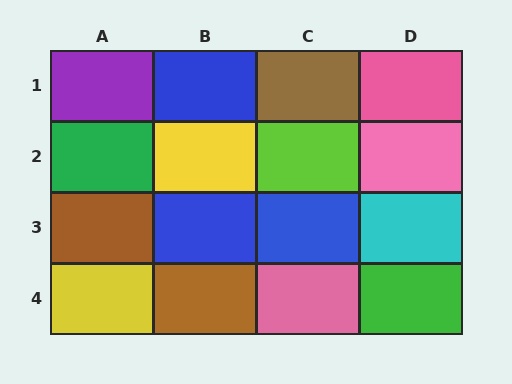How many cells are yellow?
2 cells are yellow.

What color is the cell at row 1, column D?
Pink.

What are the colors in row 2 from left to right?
Green, yellow, lime, pink.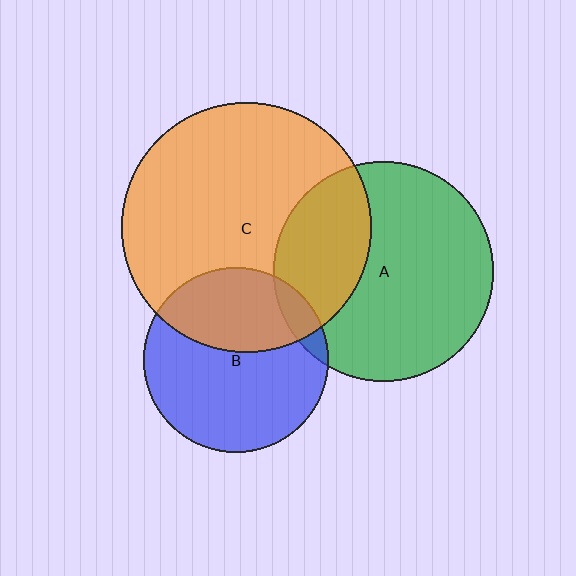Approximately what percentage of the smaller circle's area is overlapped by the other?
Approximately 30%.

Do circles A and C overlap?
Yes.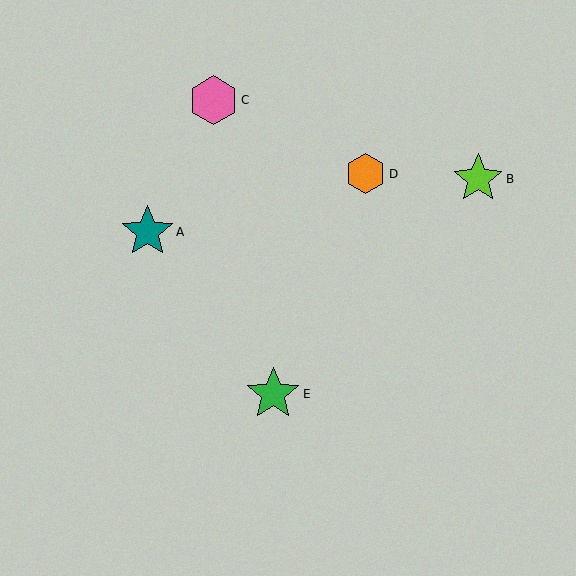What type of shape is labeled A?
Shape A is a teal star.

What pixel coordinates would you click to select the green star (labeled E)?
Click at (273, 394) to select the green star E.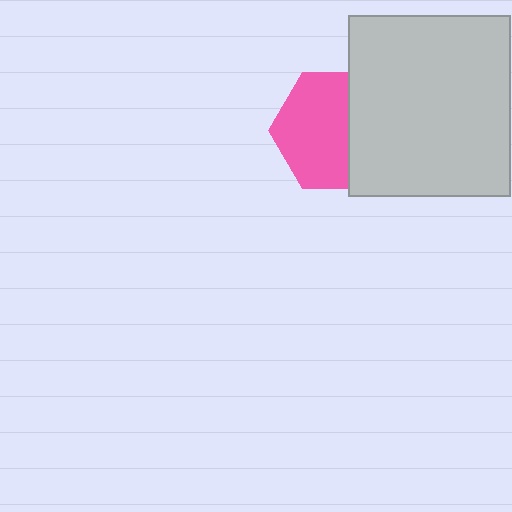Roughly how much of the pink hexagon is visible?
About half of it is visible (roughly 61%).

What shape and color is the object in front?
The object in front is a light gray rectangle.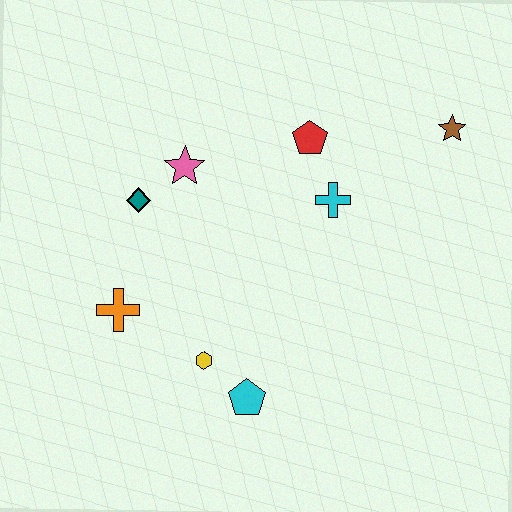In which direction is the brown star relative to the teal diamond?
The brown star is to the right of the teal diamond.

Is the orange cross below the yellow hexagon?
No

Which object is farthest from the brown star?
The orange cross is farthest from the brown star.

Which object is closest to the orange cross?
The yellow hexagon is closest to the orange cross.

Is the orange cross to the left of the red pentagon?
Yes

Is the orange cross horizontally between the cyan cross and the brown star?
No